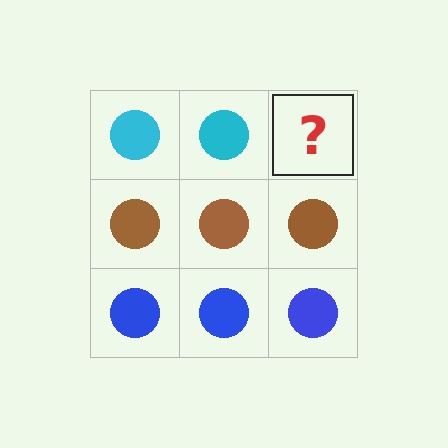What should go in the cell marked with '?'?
The missing cell should contain a cyan circle.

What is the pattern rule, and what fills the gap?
The rule is that each row has a consistent color. The gap should be filled with a cyan circle.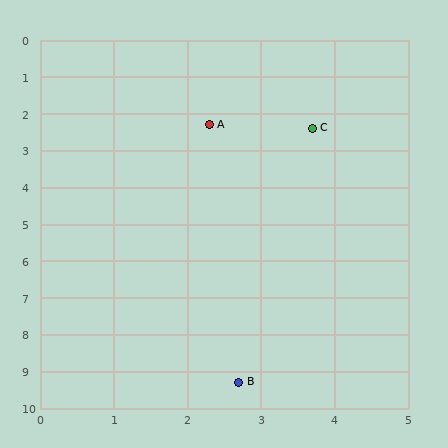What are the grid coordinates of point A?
Point A is at approximately (2.3, 2.3).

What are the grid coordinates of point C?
Point C is at approximately (3.7, 2.4).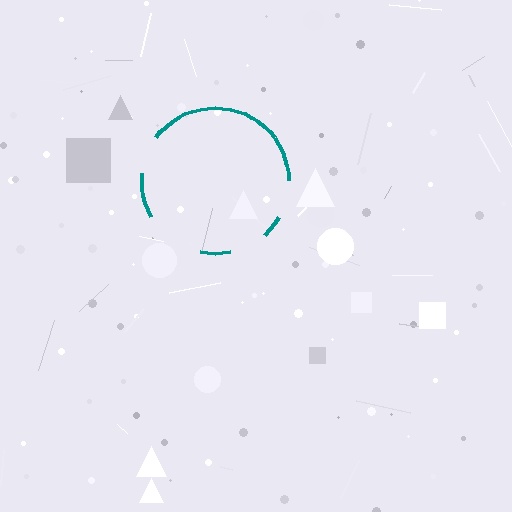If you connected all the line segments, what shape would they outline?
They would outline a circle.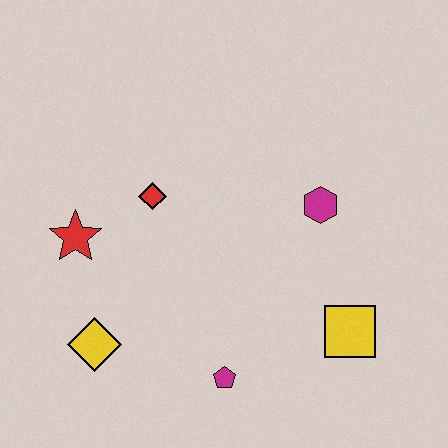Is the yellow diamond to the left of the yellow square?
Yes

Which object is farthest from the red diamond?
The yellow square is farthest from the red diamond.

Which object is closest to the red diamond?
The red star is closest to the red diamond.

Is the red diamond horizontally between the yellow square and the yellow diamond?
Yes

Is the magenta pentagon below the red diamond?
Yes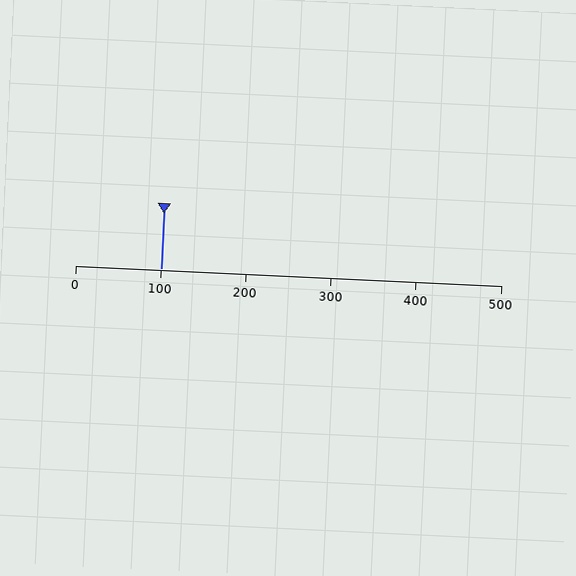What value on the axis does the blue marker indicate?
The marker indicates approximately 100.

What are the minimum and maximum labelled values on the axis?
The axis runs from 0 to 500.